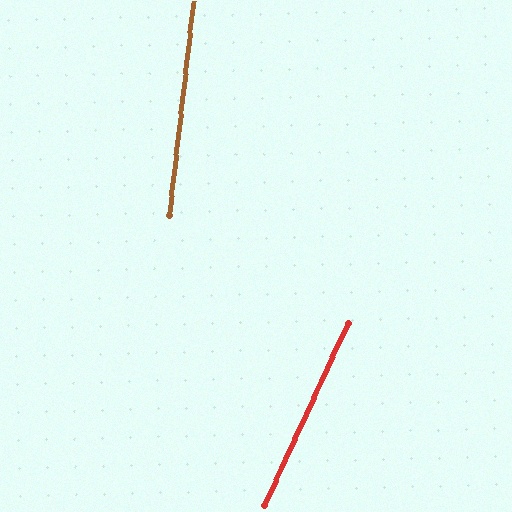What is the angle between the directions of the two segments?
Approximately 18 degrees.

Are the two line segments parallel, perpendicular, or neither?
Neither parallel nor perpendicular — they differ by about 18°.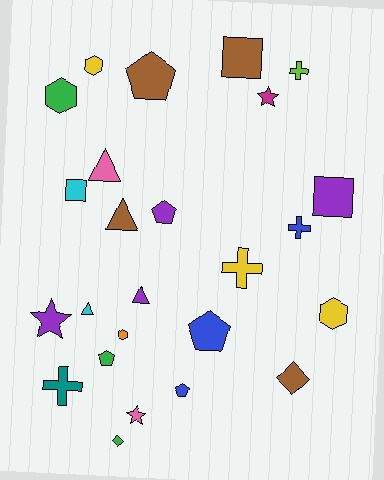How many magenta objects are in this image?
There is 1 magenta object.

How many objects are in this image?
There are 25 objects.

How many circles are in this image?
There are no circles.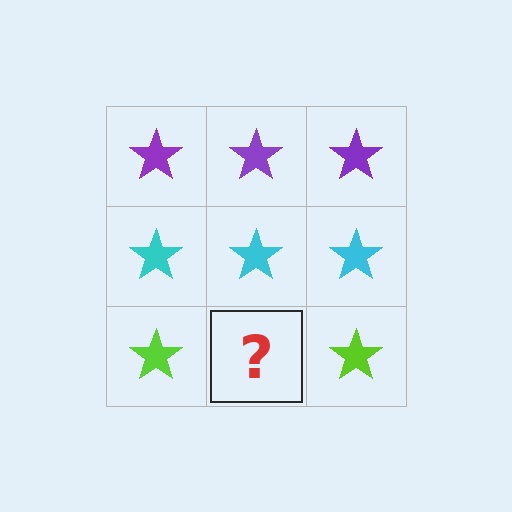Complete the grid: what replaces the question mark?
The question mark should be replaced with a lime star.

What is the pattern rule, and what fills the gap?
The rule is that each row has a consistent color. The gap should be filled with a lime star.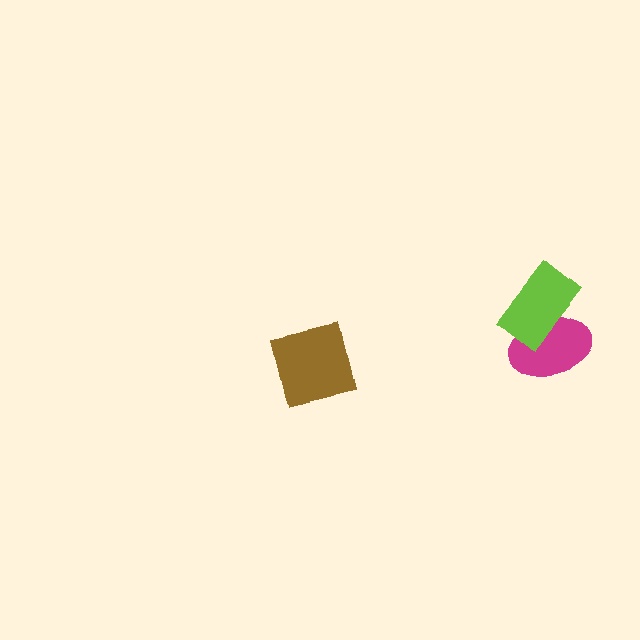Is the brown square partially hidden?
No, no other shape covers it.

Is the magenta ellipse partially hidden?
Yes, it is partially covered by another shape.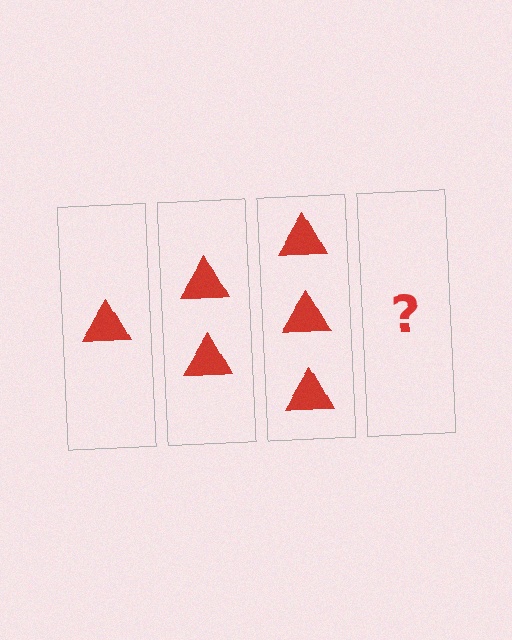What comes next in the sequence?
The next element should be 4 triangles.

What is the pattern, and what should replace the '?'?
The pattern is that each step adds one more triangle. The '?' should be 4 triangles.